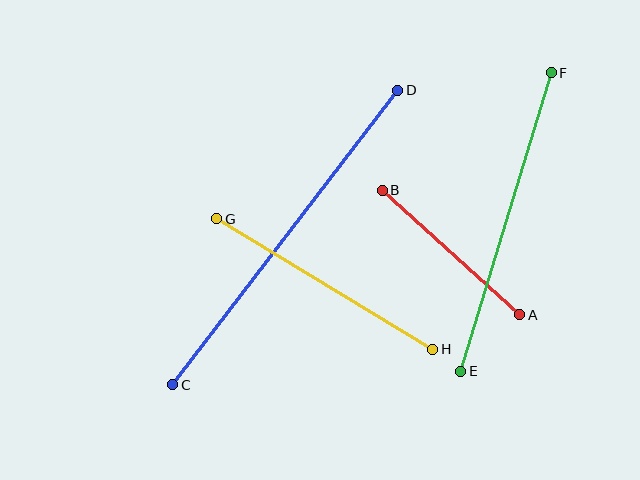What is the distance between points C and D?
The distance is approximately 371 pixels.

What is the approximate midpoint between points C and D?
The midpoint is at approximately (285, 238) pixels.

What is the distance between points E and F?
The distance is approximately 312 pixels.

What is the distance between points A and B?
The distance is approximately 185 pixels.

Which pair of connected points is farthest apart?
Points C and D are farthest apart.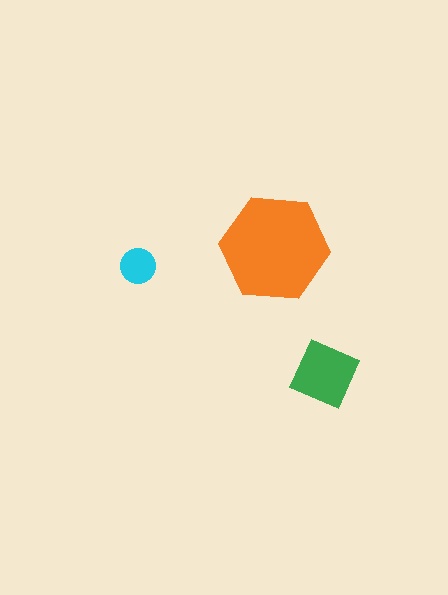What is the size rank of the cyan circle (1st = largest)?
3rd.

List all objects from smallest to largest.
The cyan circle, the green diamond, the orange hexagon.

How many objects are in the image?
There are 3 objects in the image.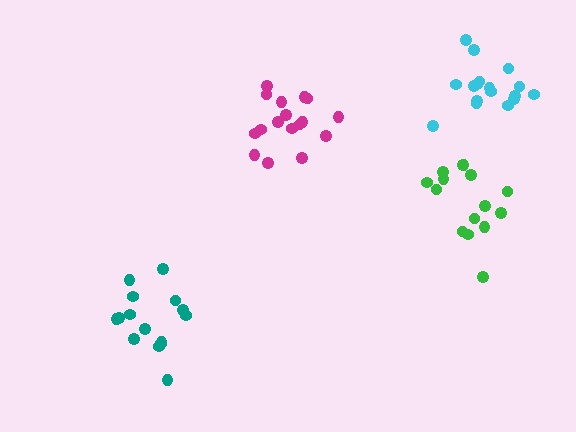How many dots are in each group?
Group 1: 17 dots, Group 2: 15 dots, Group 3: 17 dots, Group 4: 15 dots (64 total).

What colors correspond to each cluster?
The clusters are colored: magenta, green, cyan, teal.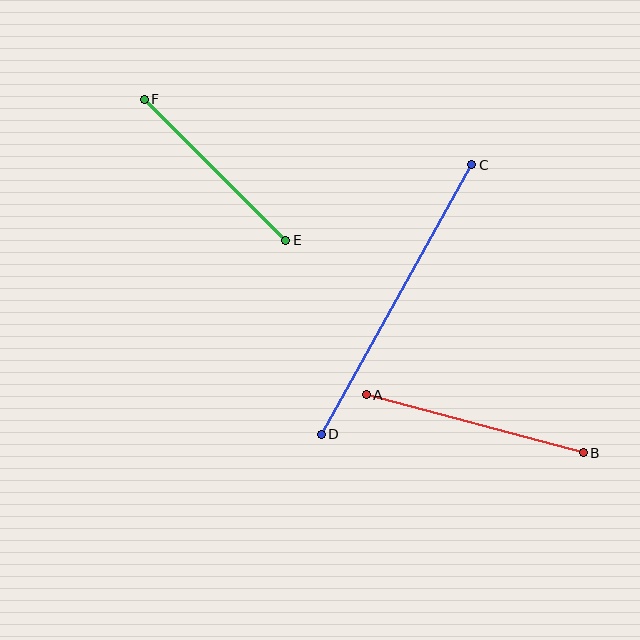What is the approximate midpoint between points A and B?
The midpoint is at approximately (475, 424) pixels.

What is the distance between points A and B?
The distance is approximately 225 pixels.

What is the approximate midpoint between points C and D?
The midpoint is at approximately (397, 299) pixels.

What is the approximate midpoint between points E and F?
The midpoint is at approximately (215, 170) pixels.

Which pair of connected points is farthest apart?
Points C and D are farthest apart.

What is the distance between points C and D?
The distance is approximately 309 pixels.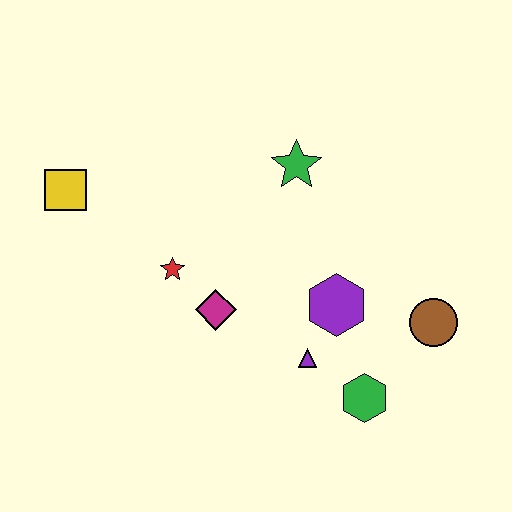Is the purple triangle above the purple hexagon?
No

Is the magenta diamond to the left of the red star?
No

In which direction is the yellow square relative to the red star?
The yellow square is to the left of the red star.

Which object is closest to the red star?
The magenta diamond is closest to the red star.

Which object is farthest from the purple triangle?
The yellow square is farthest from the purple triangle.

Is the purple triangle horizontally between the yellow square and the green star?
No